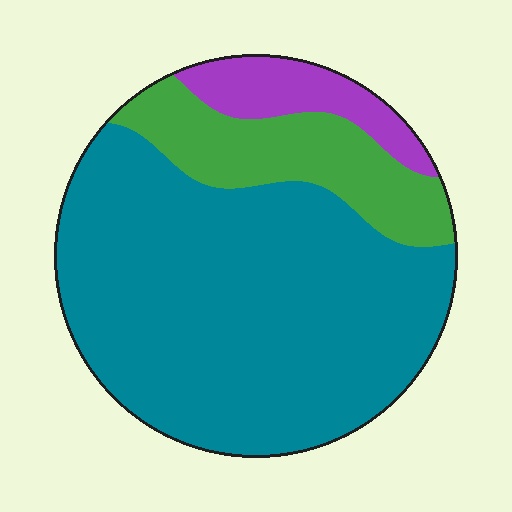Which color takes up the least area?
Purple, at roughly 10%.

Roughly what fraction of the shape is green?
Green takes up about one fifth (1/5) of the shape.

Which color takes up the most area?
Teal, at roughly 70%.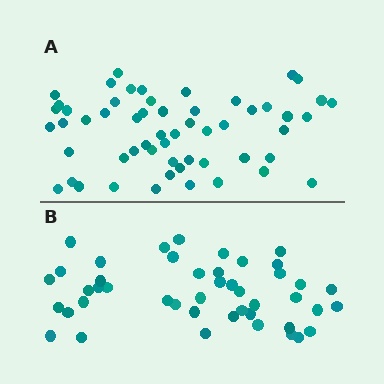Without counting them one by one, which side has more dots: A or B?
Region A (the top region) has more dots.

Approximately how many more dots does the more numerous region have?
Region A has roughly 12 or so more dots than region B.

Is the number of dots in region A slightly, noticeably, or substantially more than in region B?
Region A has only slightly more — the two regions are fairly close. The ratio is roughly 1.2 to 1.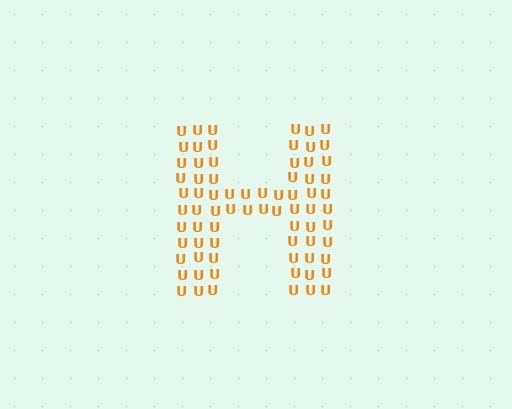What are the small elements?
The small elements are letter U's.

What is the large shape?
The large shape is the letter H.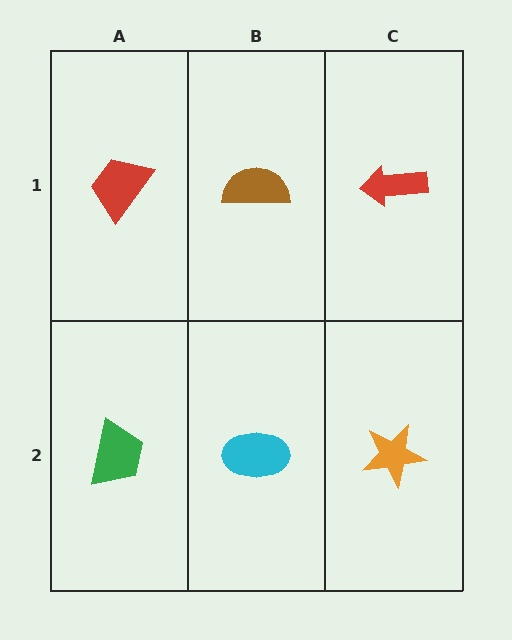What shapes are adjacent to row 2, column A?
A red trapezoid (row 1, column A), a cyan ellipse (row 2, column B).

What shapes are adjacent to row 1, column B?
A cyan ellipse (row 2, column B), a red trapezoid (row 1, column A), a red arrow (row 1, column C).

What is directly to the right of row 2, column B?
An orange star.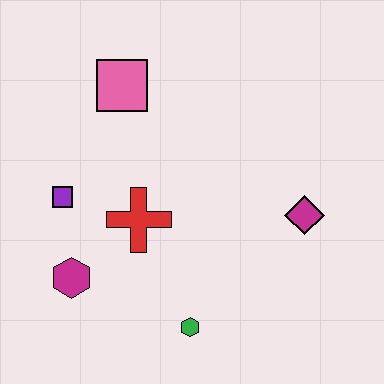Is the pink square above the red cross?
Yes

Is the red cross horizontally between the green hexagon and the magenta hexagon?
Yes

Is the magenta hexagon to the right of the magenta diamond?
No